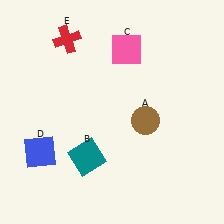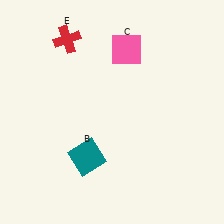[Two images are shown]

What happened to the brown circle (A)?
The brown circle (A) was removed in Image 2. It was in the bottom-right area of Image 1.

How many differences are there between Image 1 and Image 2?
There are 2 differences between the two images.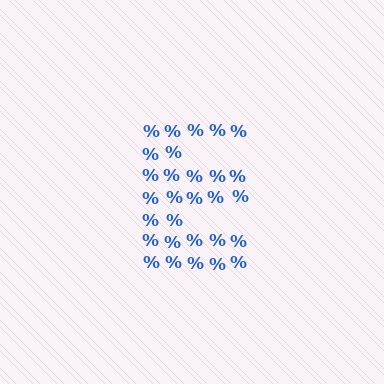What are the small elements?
The small elements are percent signs.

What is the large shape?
The large shape is the letter E.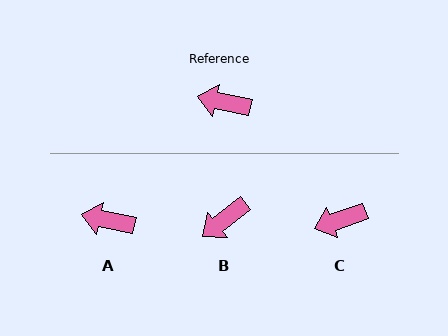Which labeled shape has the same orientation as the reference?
A.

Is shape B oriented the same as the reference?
No, it is off by about 50 degrees.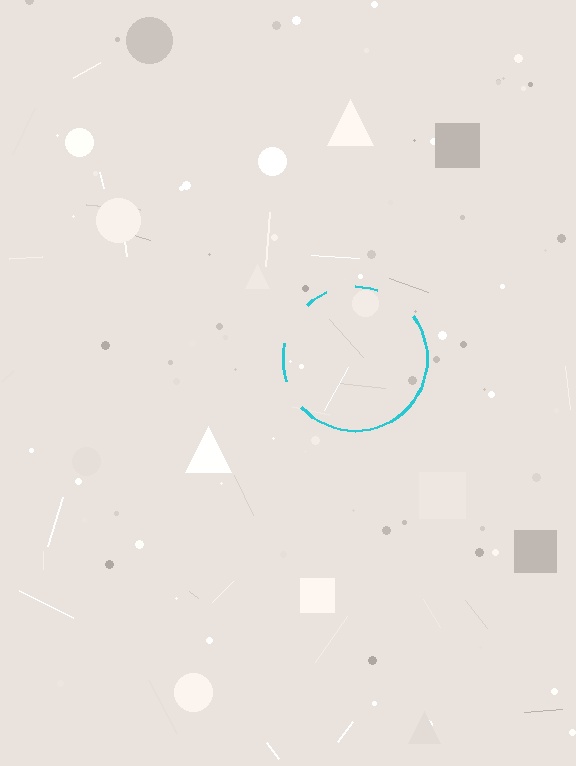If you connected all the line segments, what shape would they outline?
They would outline a circle.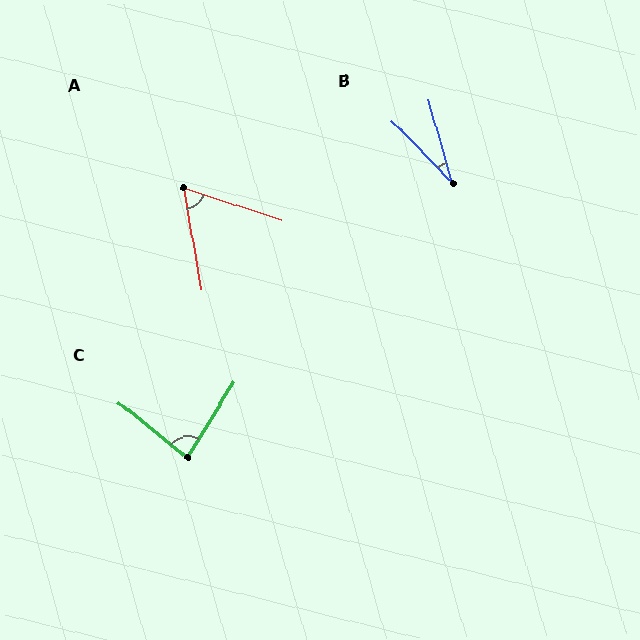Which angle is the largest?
C, at approximately 82 degrees.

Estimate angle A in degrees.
Approximately 62 degrees.